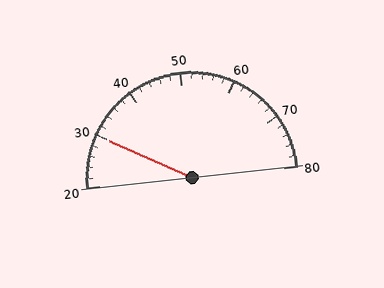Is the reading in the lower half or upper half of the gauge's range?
The reading is in the lower half of the range (20 to 80).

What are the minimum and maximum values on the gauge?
The gauge ranges from 20 to 80.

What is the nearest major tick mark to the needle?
The nearest major tick mark is 30.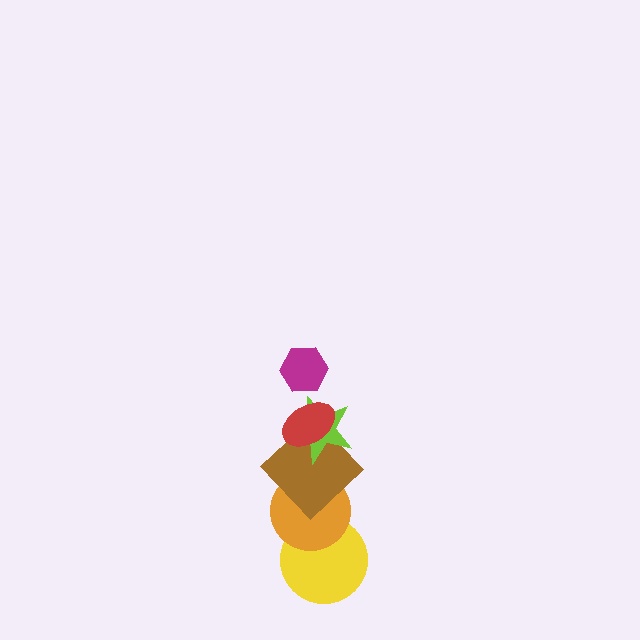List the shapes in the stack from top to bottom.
From top to bottom: the magenta hexagon, the red ellipse, the lime star, the brown diamond, the orange circle, the yellow circle.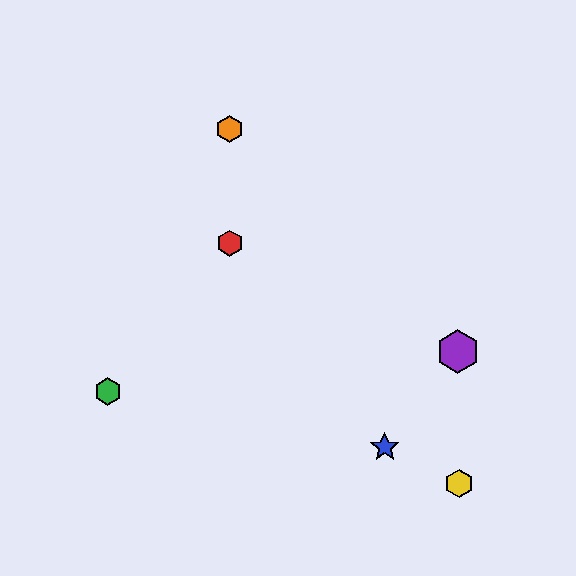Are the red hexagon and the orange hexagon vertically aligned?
Yes, both are at x≈230.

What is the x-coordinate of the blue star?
The blue star is at x≈385.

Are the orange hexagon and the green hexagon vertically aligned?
No, the orange hexagon is at x≈230 and the green hexagon is at x≈108.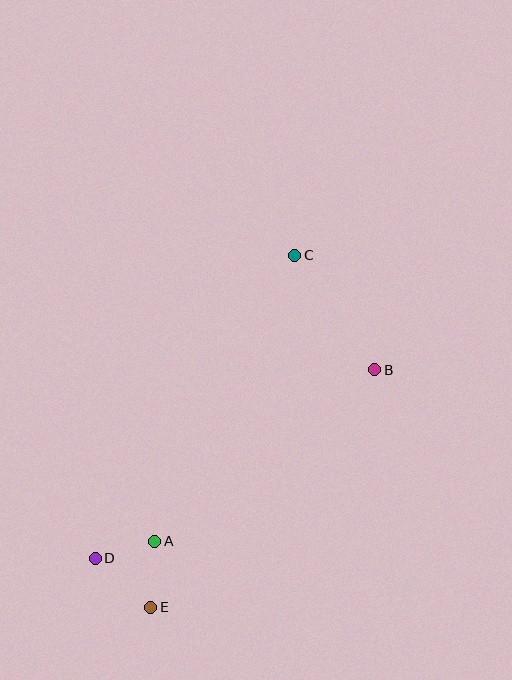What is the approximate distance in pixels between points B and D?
The distance between B and D is approximately 337 pixels.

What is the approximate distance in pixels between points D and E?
The distance between D and E is approximately 74 pixels.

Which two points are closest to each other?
Points A and D are closest to each other.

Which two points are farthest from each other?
Points C and E are farthest from each other.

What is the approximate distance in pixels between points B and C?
The distance between B and C is approximately 139 pixels.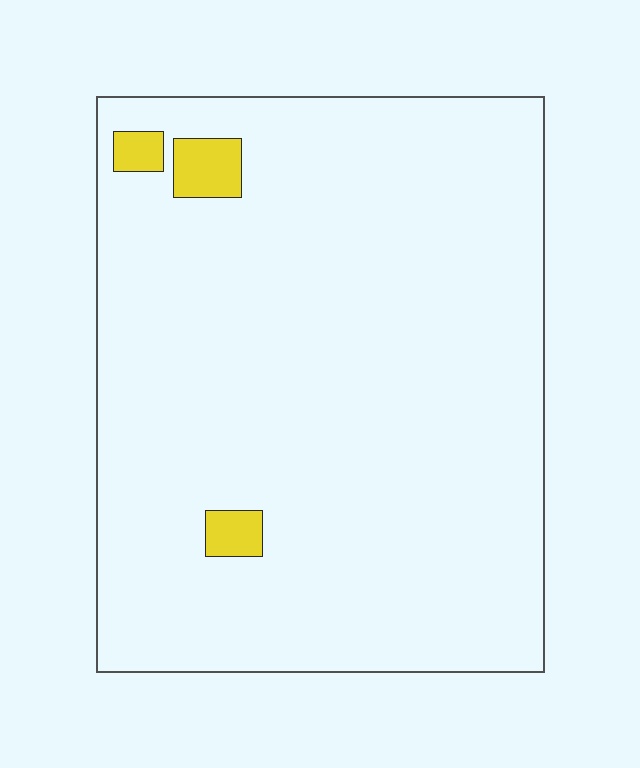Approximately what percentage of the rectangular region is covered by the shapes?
Approximately 5%.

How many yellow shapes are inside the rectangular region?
3.